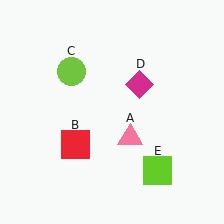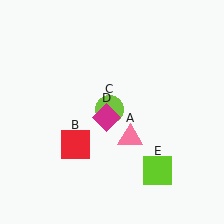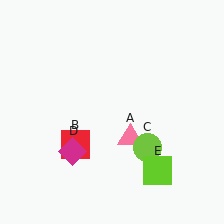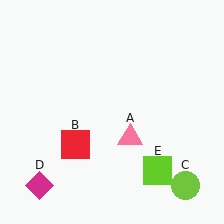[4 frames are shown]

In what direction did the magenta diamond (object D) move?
The magenta diamond (object D) moved down and to the left.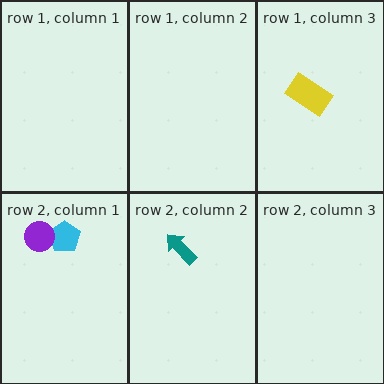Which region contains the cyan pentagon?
The row 2, column 1 region.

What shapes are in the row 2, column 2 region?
The teal arrow.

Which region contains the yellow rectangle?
The row 1, column 3 region.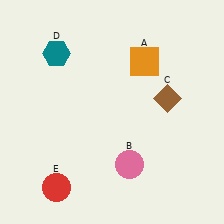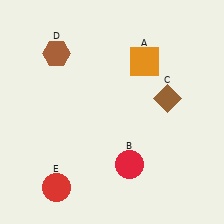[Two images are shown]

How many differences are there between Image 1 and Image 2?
There are 2 differences between the two images.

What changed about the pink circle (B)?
In Image 1, B is pink. In Image 2, it changed to red.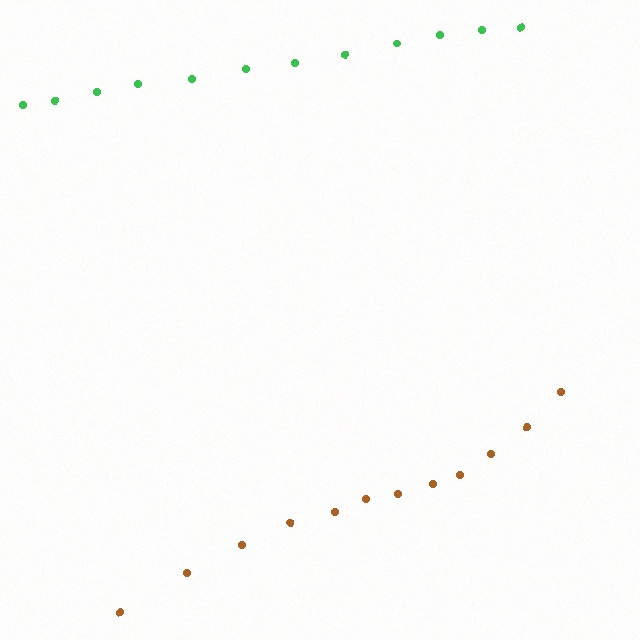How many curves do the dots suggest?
There are 2 distinct paths.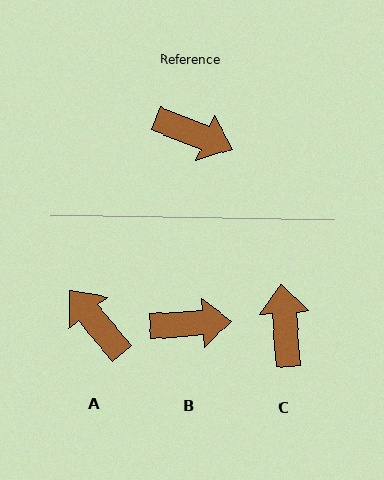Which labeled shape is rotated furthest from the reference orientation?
A, about 152 degrees away.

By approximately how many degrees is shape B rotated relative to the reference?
Approximately 26 degrees counter-clockwise.